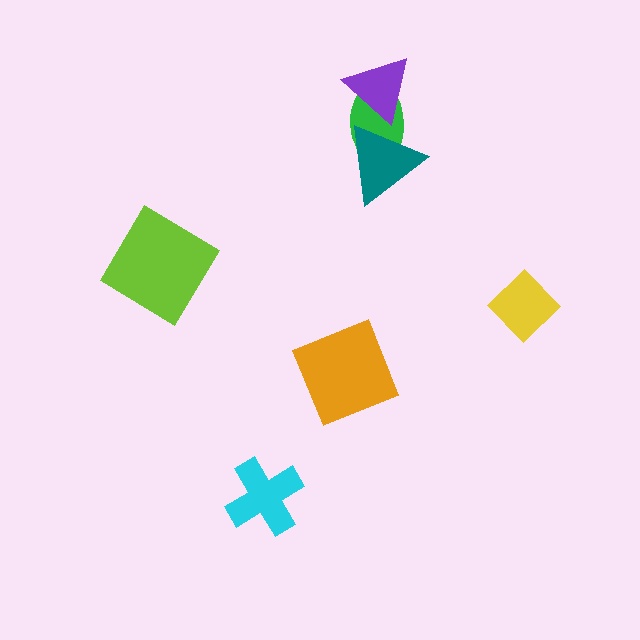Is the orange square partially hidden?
No, no other shape covers it.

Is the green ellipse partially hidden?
Yes, it is partially covered by another shape.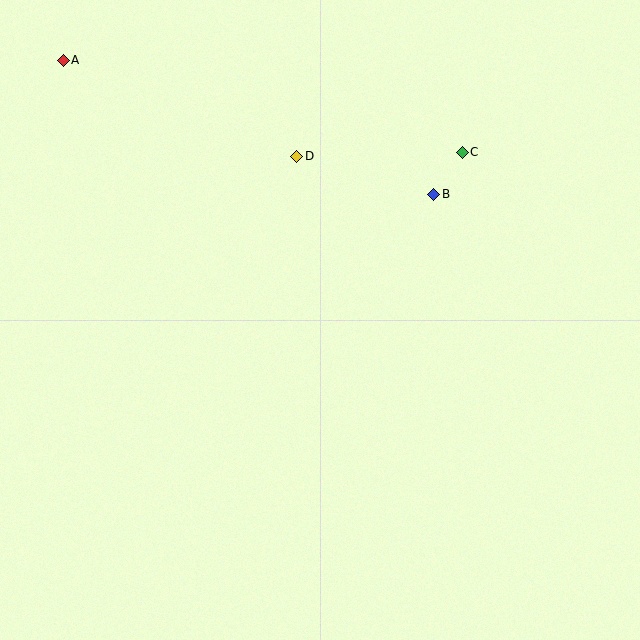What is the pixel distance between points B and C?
The distance between B and C is 50 pixels.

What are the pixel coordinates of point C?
Point C is at (462, 152).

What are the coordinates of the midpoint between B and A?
The midpoint between B and A is at (248, 127).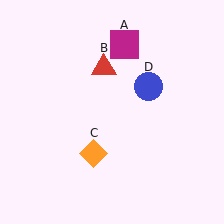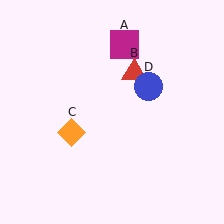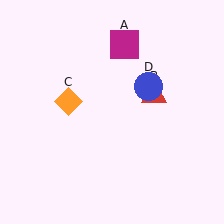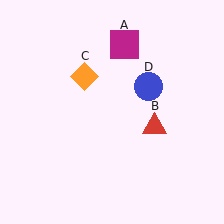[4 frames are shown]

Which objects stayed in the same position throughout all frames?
Magenta square (object A) and blue circle (object D) remained stationary.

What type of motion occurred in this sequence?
The red triangle (object B), orange diamond (object C) rotated clockwise around the center of the scene.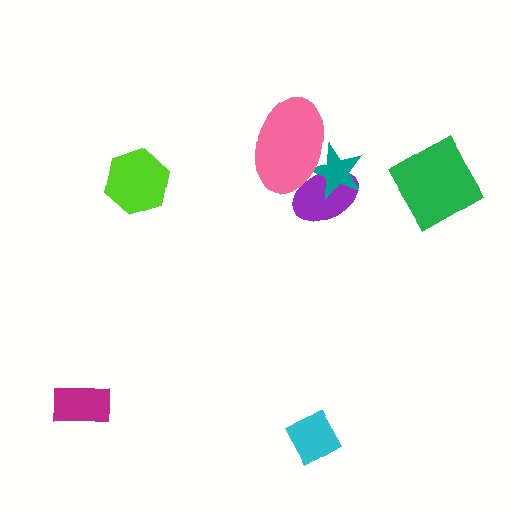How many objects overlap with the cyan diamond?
0 objects overlap with the cyan diamond.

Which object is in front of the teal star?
The pink ellipse is in front of the teal star.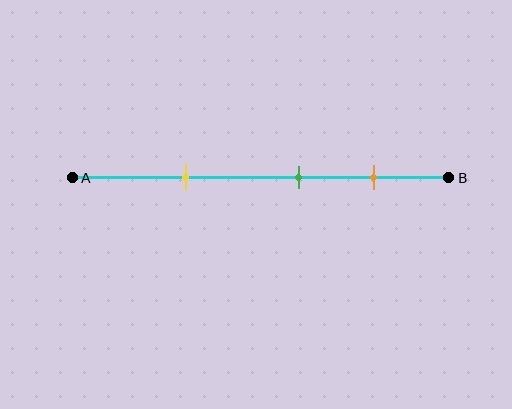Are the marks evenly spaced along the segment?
Yes, the marks are approximately evenly spaced.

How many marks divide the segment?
There are 3 marks dividing the segment.